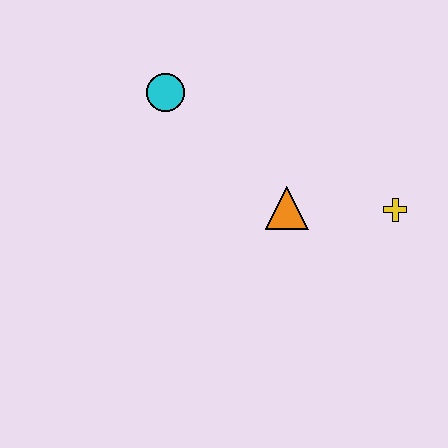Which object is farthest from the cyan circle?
The yellow cross is farthest from the cyan circle.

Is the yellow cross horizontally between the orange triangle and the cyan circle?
No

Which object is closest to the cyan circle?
The orange triangle is closest to the cyan circle.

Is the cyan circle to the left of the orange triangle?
Yes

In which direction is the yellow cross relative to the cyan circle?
The yellow cross is to the right of the cyan circle.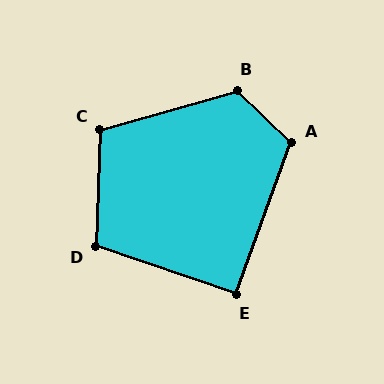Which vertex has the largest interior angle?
B, at approximately 120 degrees.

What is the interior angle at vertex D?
Approximately 106 degrees (obtuse).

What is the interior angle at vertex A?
Approximately 114 degrees (obtuse).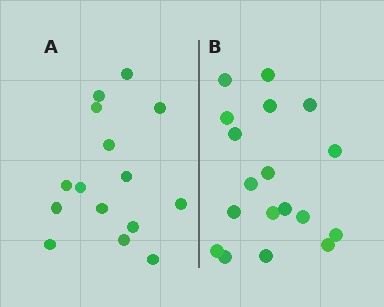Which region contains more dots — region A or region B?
Region B (the right region) has more dots.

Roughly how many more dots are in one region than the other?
Region B has just a few more — roughly 2 or 3 more dots than region A.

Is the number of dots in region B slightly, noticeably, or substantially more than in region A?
Region B has only slightly more — the two regions are fairly close. The ratio is roughly 1.2 to 1.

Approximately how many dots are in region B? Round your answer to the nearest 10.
About 20 dots. (The exact count is 18, which rounds to 20.)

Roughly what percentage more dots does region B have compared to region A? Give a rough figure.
About 20% more.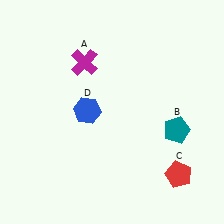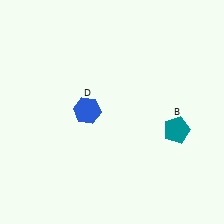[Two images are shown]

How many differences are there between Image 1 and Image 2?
There are 2 differences between the two images.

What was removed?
The red pentagon (C), the magenta cross (A) were removed in Image 2.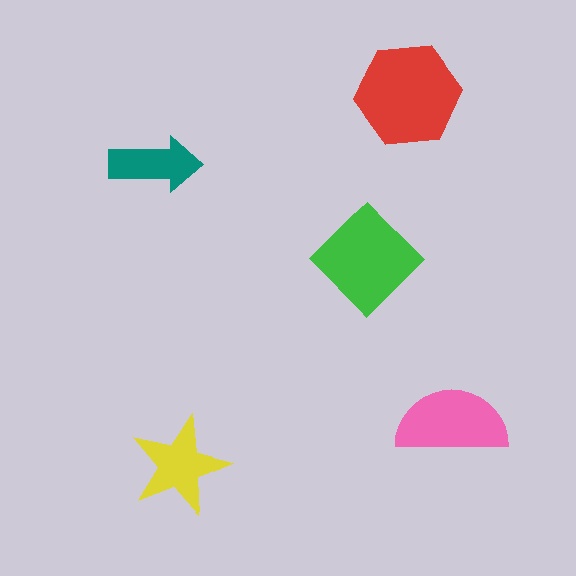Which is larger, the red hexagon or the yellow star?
The red hexagon.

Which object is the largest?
The red hexagon.